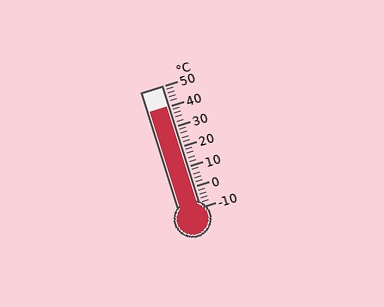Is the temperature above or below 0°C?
The temperature is above 0°C.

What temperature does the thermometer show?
The thermometer shows approximately 40°C.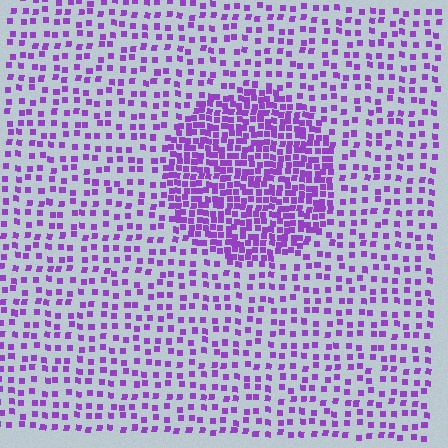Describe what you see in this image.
The image contains small purple elements arranged at two different densities. A circle-shaped region is visible where the elements are more densely packed than the surrounding area.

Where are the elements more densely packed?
The elements are more densely packed inside the circle boundary.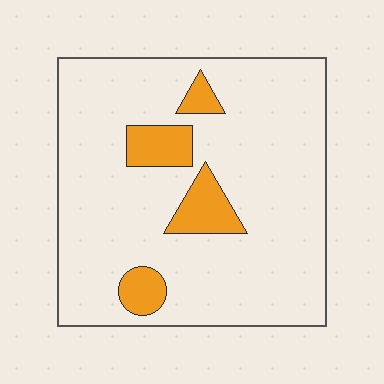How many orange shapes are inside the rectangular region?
4.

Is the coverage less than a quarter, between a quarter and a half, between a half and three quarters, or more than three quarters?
Less than a quarter.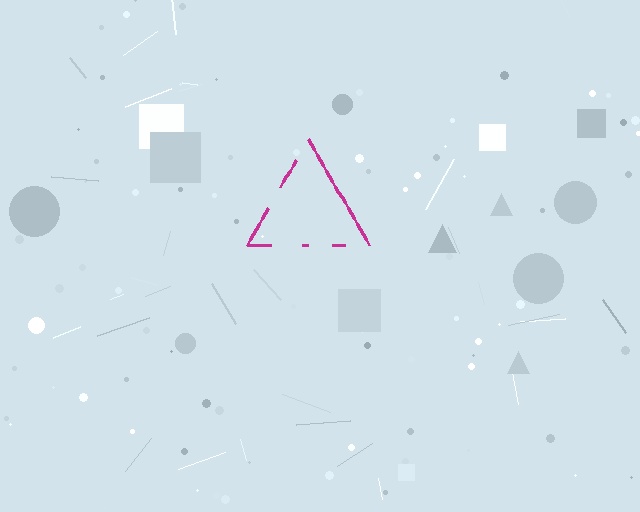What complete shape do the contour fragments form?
The contour fragments form a triangle.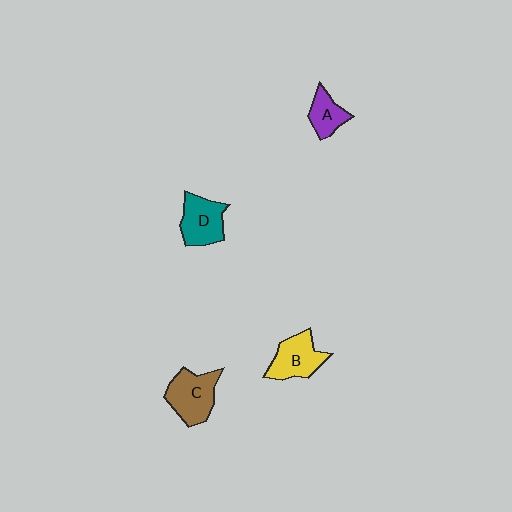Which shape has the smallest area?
Shape A (purple).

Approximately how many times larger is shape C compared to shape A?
Approximately 1.7 times.